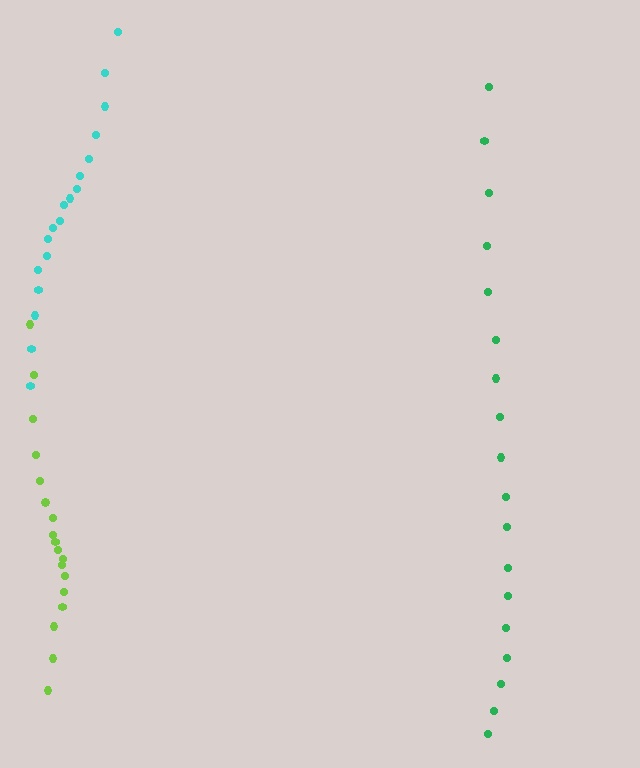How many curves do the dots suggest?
There are 3 distinct paths.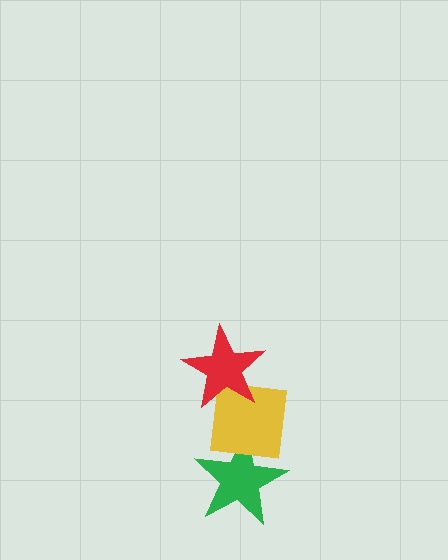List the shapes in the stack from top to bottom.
From top to bottom: the red star, the yellow square, the green star.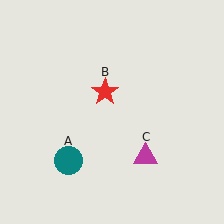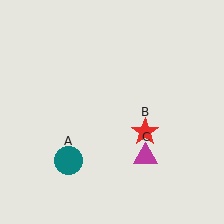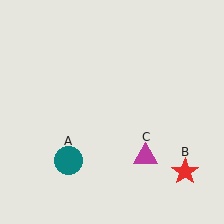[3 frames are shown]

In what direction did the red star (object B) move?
The red star (object B) moved down and to the right.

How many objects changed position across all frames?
1 object changed position: red star (object B).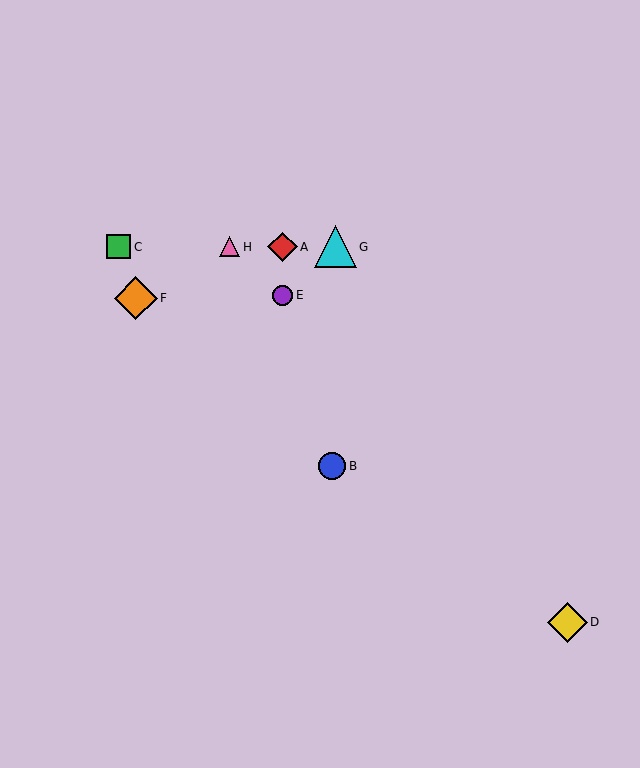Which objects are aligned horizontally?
Objects A, C, G, H are aligned horizontally.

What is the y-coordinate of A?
Object A is at y≈247.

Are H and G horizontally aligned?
Yes, both are at y≈247.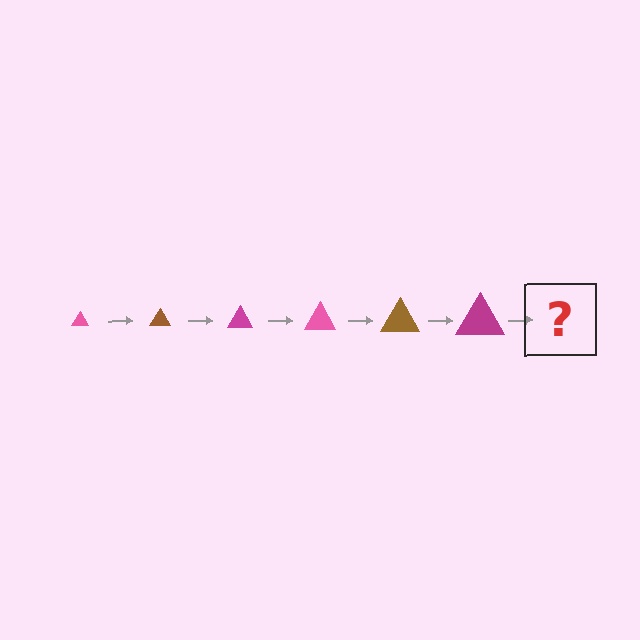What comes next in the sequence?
The next element should be a pink triangle, larger than the previous one.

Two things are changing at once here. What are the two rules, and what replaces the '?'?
The two rules are that the triangle grows larger each step and the color cycles through pink, brown, and magenta. The '?' should be a pink triangle, larger than the previous one.